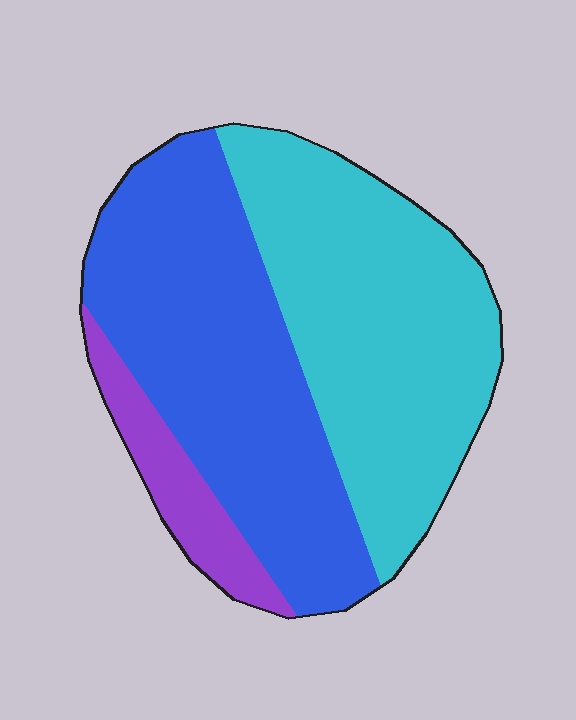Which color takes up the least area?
Purple, at roughly 10%.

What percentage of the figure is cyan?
Cyan covers about 45% of the figure.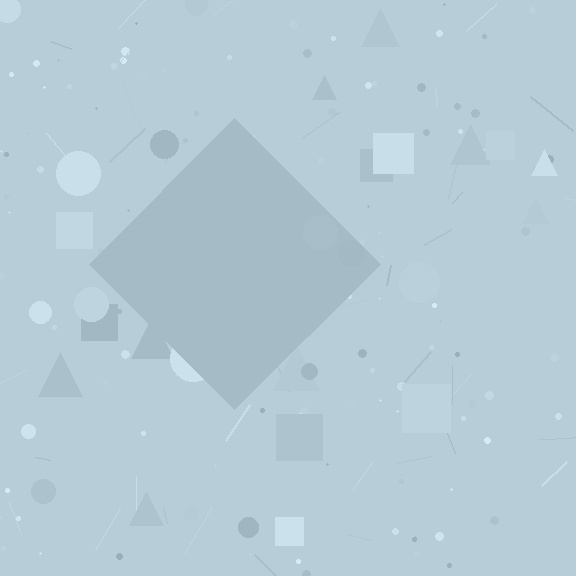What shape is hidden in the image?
A diamond is hidden in the image.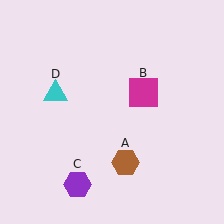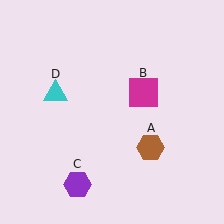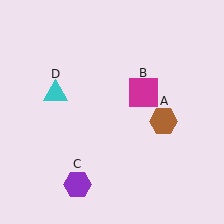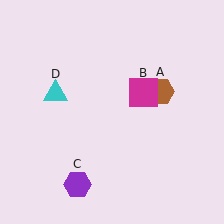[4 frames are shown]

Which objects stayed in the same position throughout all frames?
Magenta square (object B) and purple hexagon (object C) and cyan triangle (object D) remained stationary.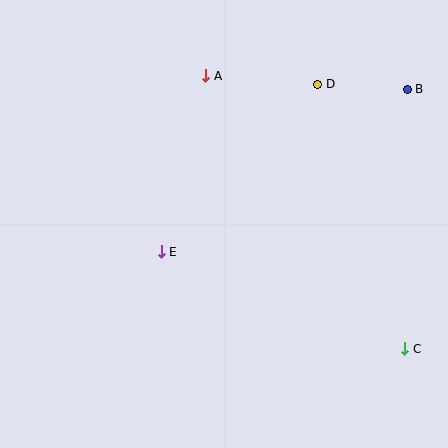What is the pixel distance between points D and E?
The distance between D and E is 229 pixels.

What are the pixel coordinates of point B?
Point B is at (407, 90).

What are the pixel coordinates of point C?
Point C is at (405, 349).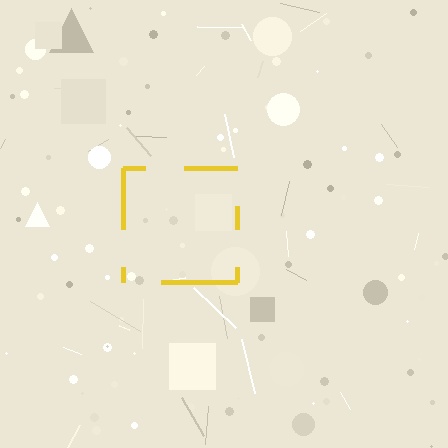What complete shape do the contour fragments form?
The contour fragments form a square.